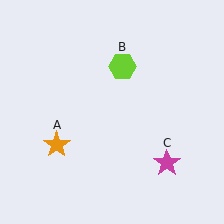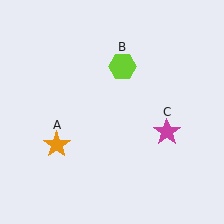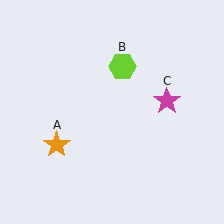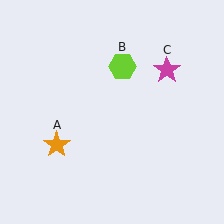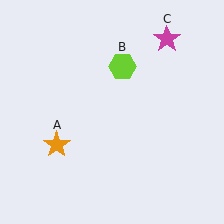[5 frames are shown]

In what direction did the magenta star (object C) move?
The magenta star (object C) moved up.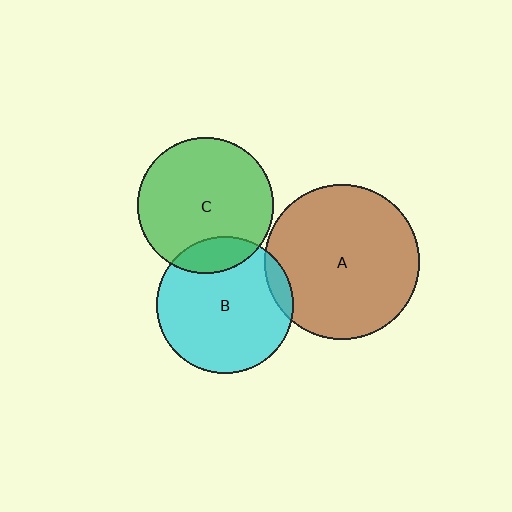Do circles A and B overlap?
Yes.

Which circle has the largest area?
Circle A (brown).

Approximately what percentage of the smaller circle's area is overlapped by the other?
Approximately 10%.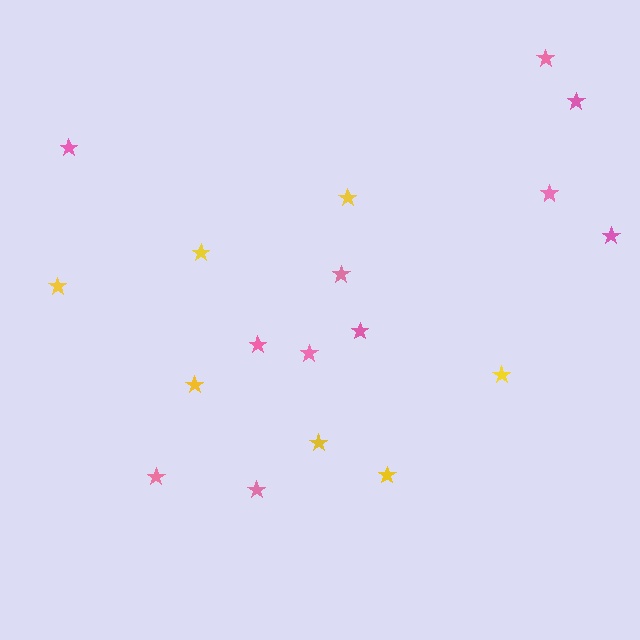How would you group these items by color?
There are 2 groups: one group of pink stars (11) and one group of yellow stars (7).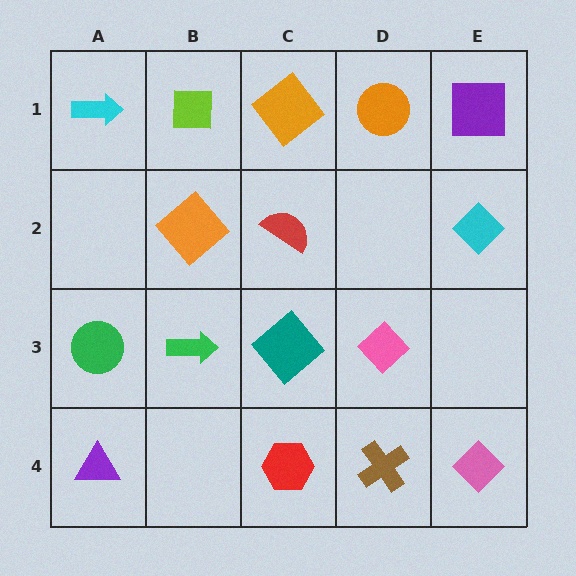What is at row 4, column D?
A brown cross.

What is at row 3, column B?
A green arrow.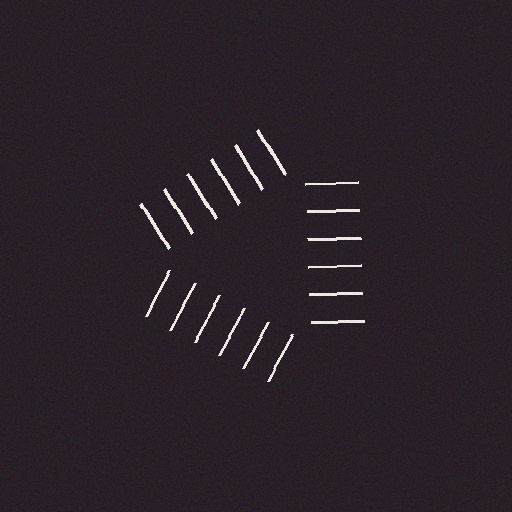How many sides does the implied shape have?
3 sides — the line-ends trace a triangle.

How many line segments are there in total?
18 — 6 along each of the 3 edges.